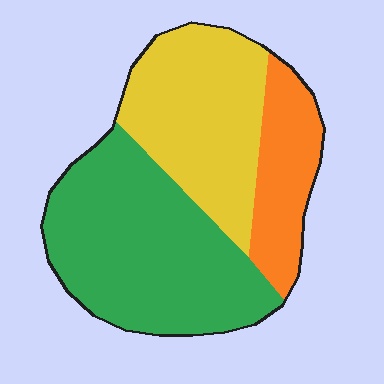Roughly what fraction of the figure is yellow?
Yellow covers 34% of the figure.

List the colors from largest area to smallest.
From largest to smallest: green, yellow, orange.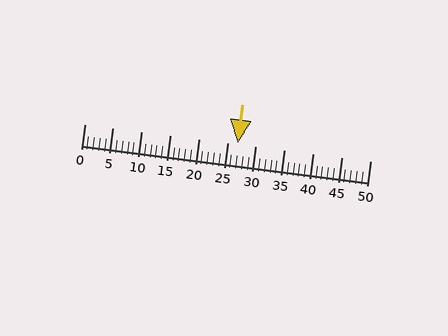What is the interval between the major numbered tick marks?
The major tick marks are spaced 5 units apart.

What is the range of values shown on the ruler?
The ruler shows values from 0 to 50.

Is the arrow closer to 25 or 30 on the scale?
The arrow is closer to 25.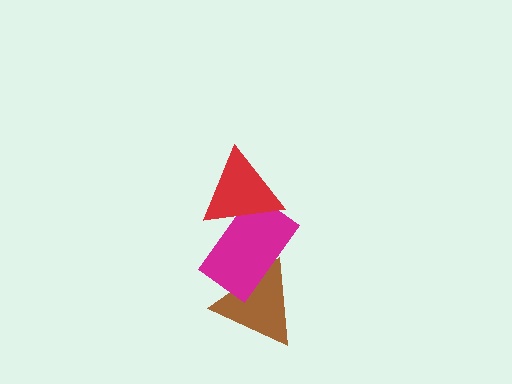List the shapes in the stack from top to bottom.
From top to bottom: the red triangle, the magenta rectangle, the brown triangle.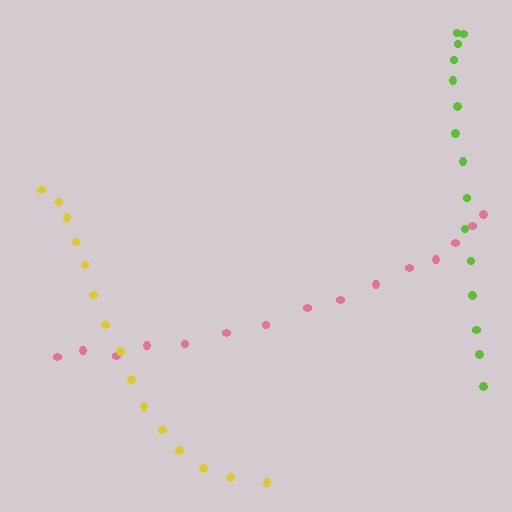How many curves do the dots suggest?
There are 3 distinct paths.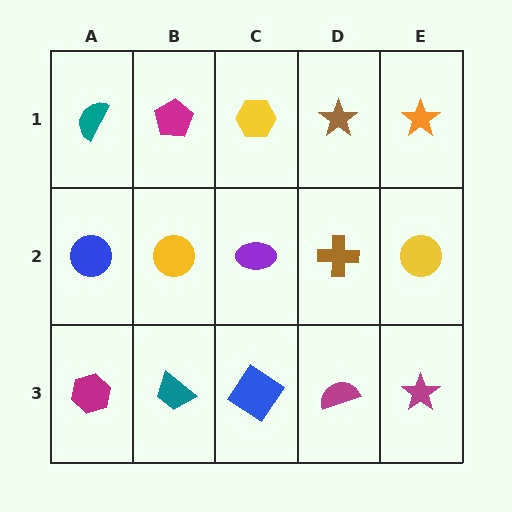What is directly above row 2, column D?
A brown star.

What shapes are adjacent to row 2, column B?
A magenta pentagon (row 1, column B), a teal trapezoid (row 3, column B), a blue circle (row 2, column A), a purple ellipse (row 2, column C).